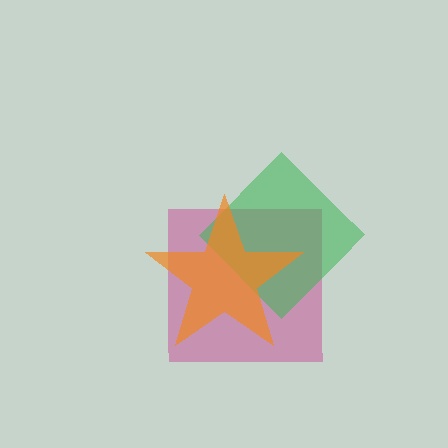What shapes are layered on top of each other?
The layered shapes are: a magenta square, a green diamond, an orange star.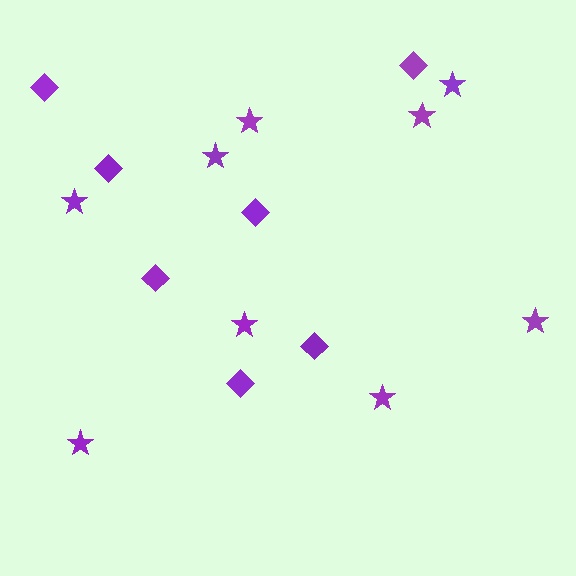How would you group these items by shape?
There are 2 groups: one group of diamonds (7) and one group of stars (9).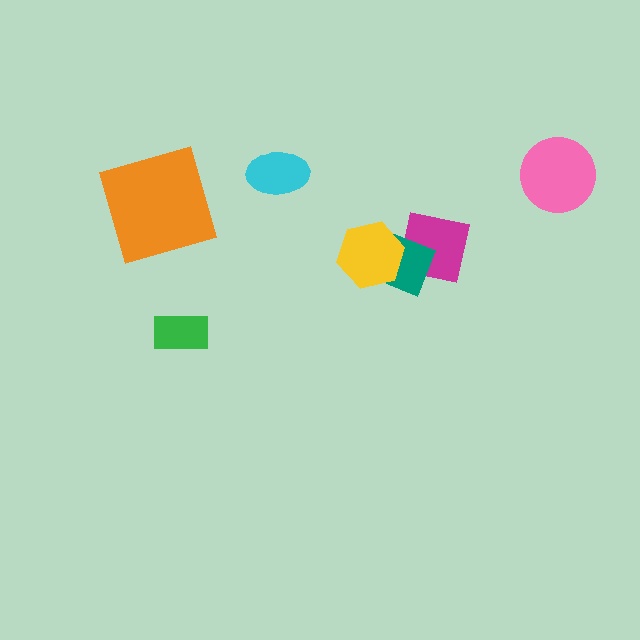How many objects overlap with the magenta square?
2 objects overlap with the magenta square.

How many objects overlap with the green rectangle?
0 objects overlap with the green rectangle.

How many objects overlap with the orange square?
0 objects overlap with the orange square.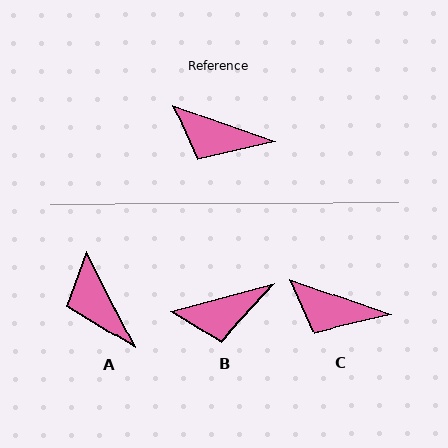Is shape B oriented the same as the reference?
No, it is off by about 35 degrees.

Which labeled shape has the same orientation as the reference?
C.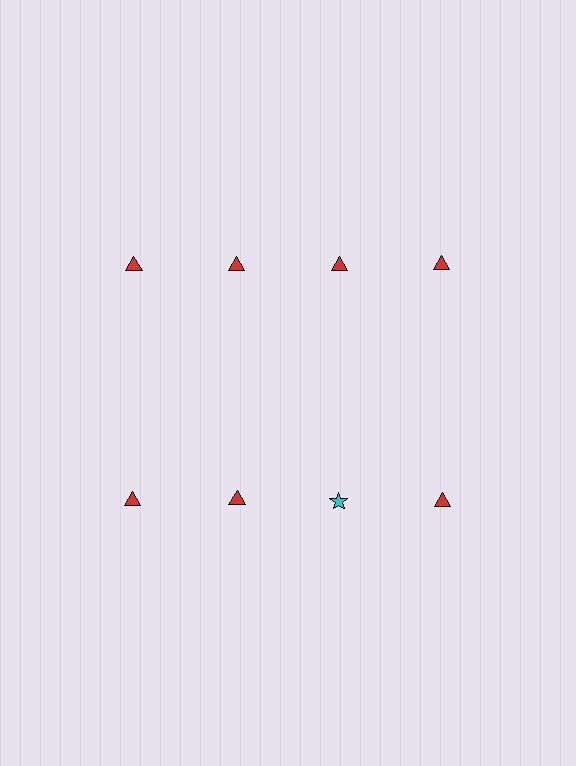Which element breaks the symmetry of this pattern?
The cyan star in the second row, center column breaks the symmetry. All other shapes are red triangles.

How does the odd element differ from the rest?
It differs in both color (cyan instead of red) and shape (star instead of triangle).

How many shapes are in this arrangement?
There are 8 shapes arranged in a grid pattern.